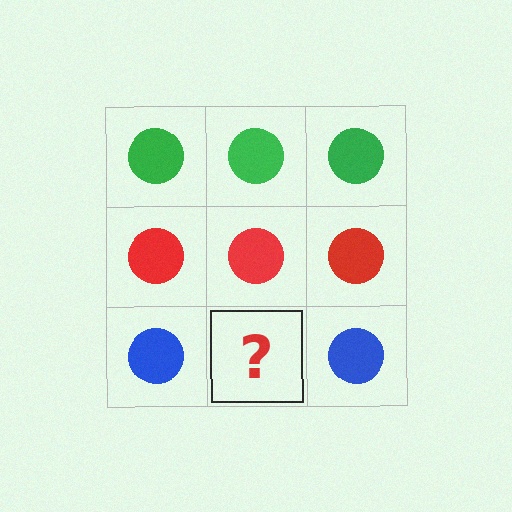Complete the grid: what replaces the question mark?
The question mark should be replaced with a blue circle.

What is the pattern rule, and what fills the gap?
The rule is that each row has a consistent color. The gap should be filled with a blue circle.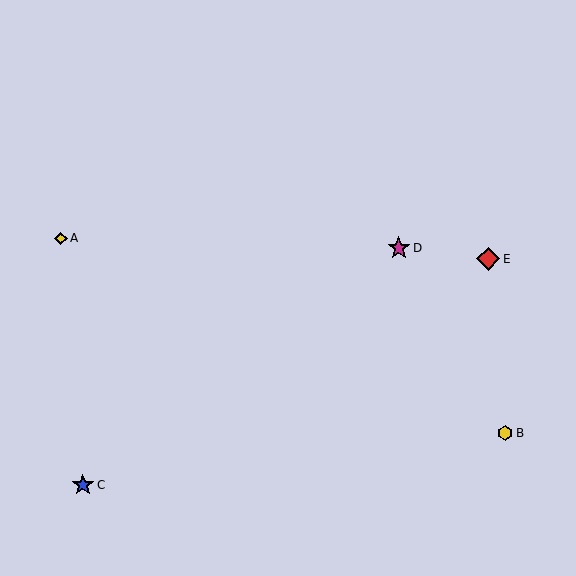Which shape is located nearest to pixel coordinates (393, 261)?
The magenta star (labeled D) at (399, 248) is nearest to that location.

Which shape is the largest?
The red diamond (labeled E) is the largest.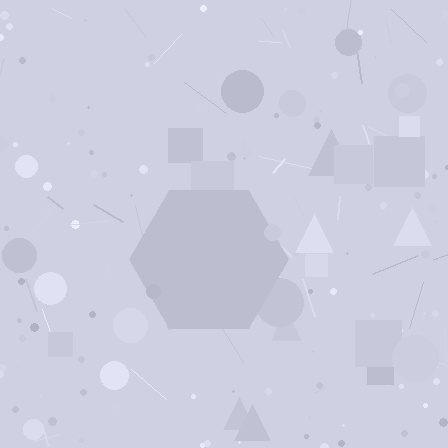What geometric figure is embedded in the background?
A hexagon is embedded in the background.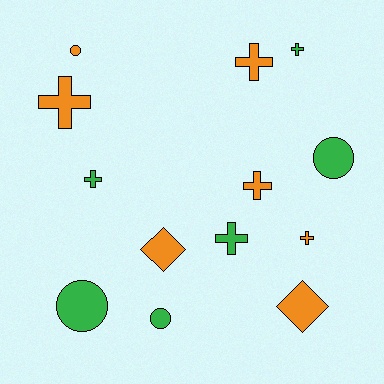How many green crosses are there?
There are 3 green crosses.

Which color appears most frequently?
Orange, with 7 objects.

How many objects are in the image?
There are 13 objects.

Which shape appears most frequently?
Cross, with 7 objects.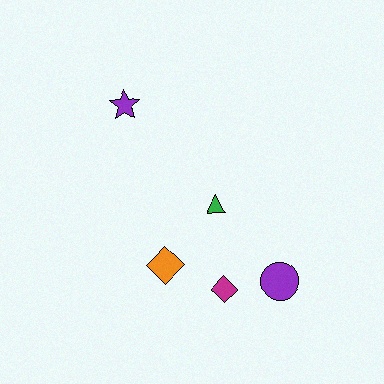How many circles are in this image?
There is 1 circle.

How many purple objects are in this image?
There are 2 purple objects.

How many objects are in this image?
There are 5 objects.